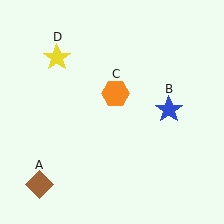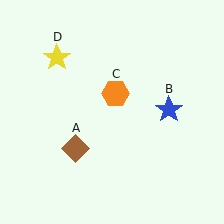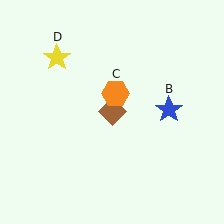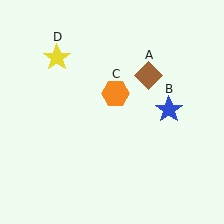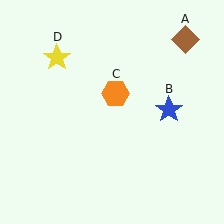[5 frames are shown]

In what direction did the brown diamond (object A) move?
The brown diamond (object A) moved up and to the right.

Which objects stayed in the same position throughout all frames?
Blue star (object B) and orange hexagon (object C) and yellow star (object D) remained stationary.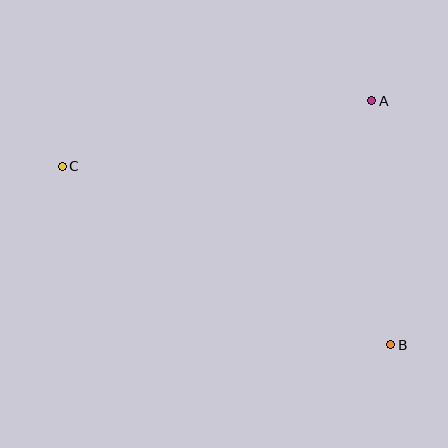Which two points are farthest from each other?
Points B and C are farthest from each other.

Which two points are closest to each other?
Points A and B are closest to each other.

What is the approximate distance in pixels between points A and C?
The distance between A and C is approximately 317 pixels.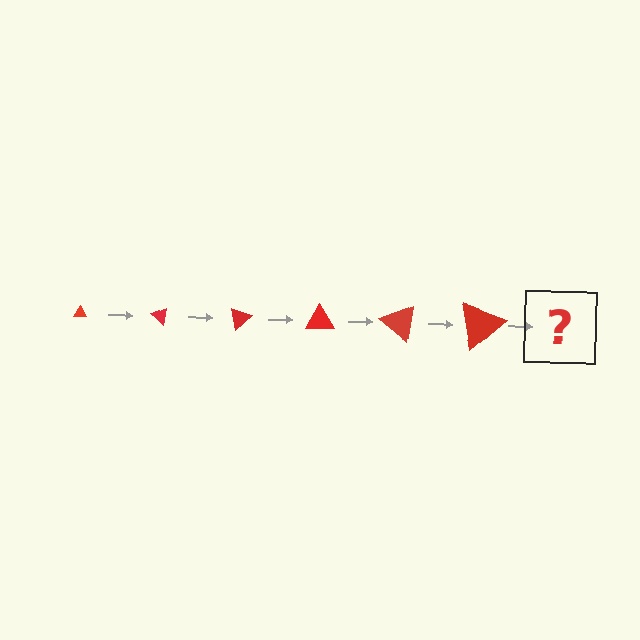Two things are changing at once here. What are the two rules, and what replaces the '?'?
The two rules are that the triangle grows larger each step and it rotates 40 degrees each step. The '?' should be a triangle, larger than the previous one and rotated 240 degrees from the start.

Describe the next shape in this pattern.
It should be a triangle, larger than the previous one and rotated 240 degrees from the start.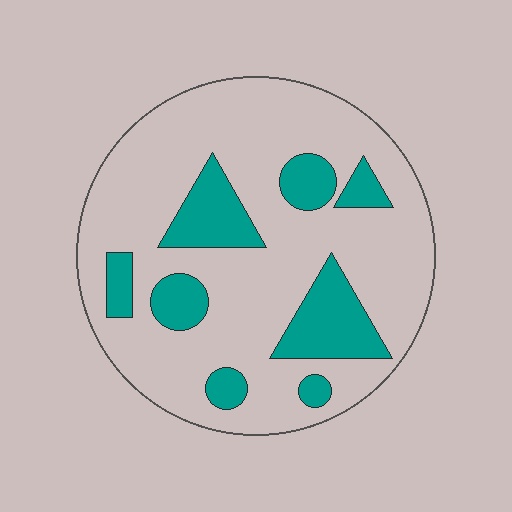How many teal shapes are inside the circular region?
8.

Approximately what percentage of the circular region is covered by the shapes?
Approximately 25%.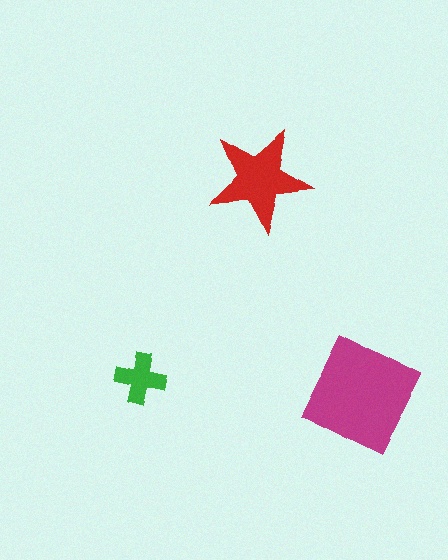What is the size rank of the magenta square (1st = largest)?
1st.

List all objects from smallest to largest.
The green cross, the red star, the magenta square.